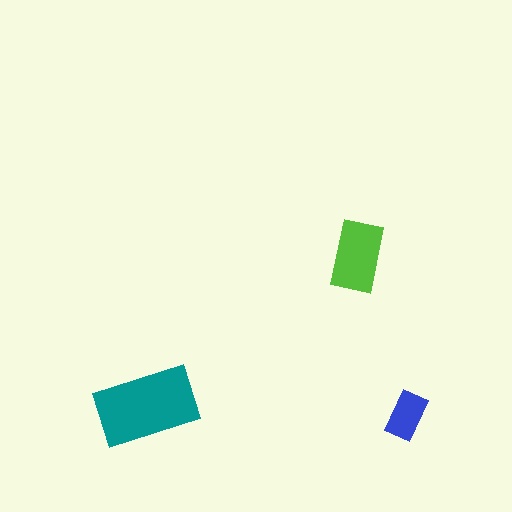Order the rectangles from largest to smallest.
the teal one, the lime one, the blue one.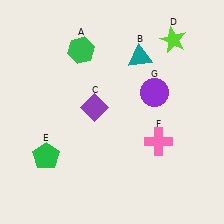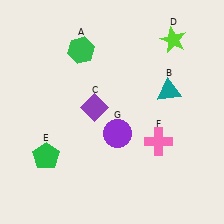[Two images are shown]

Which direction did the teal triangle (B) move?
The teal triangle (B) moved down.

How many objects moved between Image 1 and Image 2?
2 objects moved between the two images.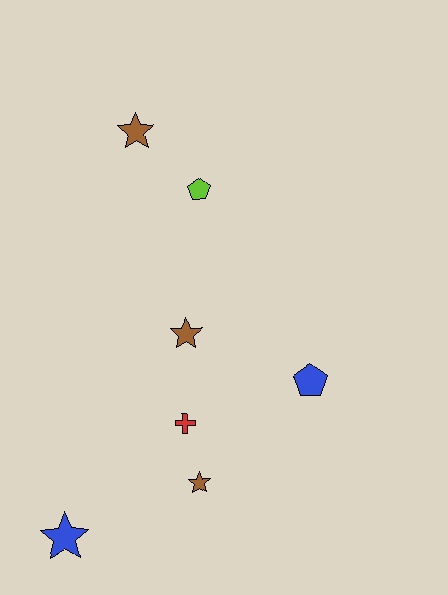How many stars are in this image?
There are 4 stars.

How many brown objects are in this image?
There are 3 brown objects.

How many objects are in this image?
There are 7 objects.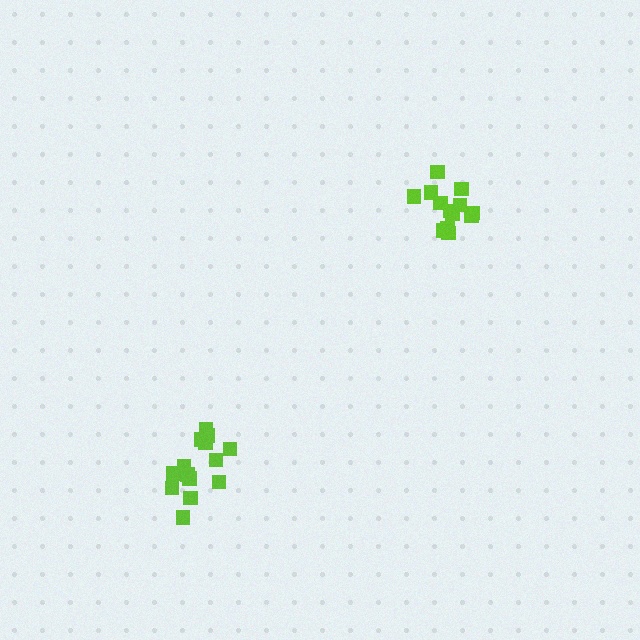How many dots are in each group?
Group 1: 14 dots, Group 2: 14 dots (28 total).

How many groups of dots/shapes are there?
There are 2 groups.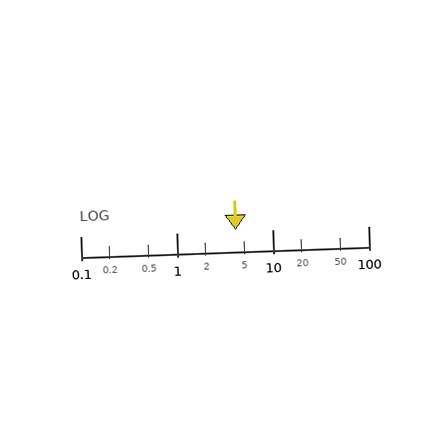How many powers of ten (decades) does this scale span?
The scale spans 3 decades, from 0.1 to 100.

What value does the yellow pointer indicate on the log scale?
The pointer indicates approximately 4.2.